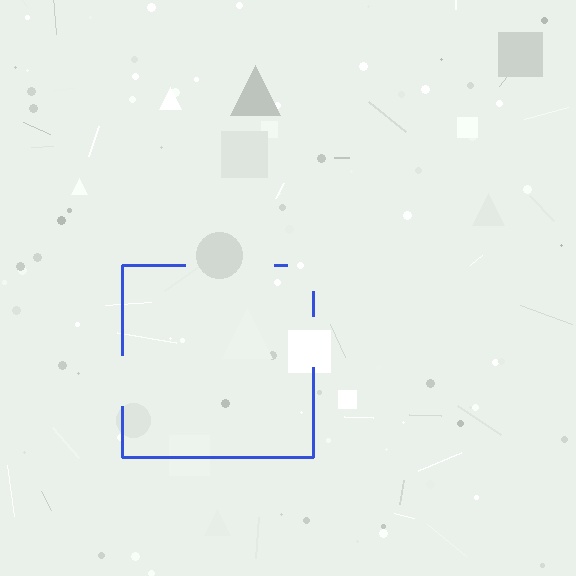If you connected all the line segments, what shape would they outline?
They would outline a square.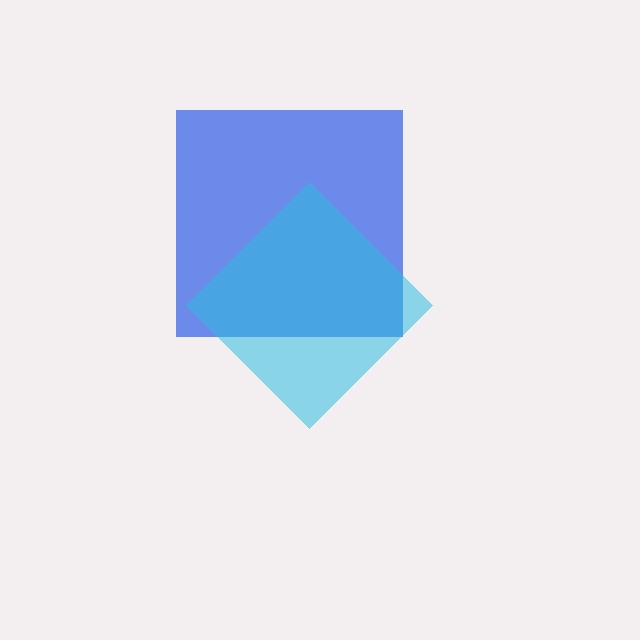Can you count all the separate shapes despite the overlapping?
Yes, there are 2 separate shapes.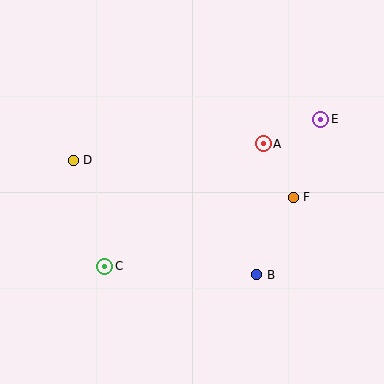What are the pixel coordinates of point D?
Point D is at (73, 160).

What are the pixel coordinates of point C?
Point C is at (105, 266).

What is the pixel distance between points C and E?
The distance between C and E is 261 pixels.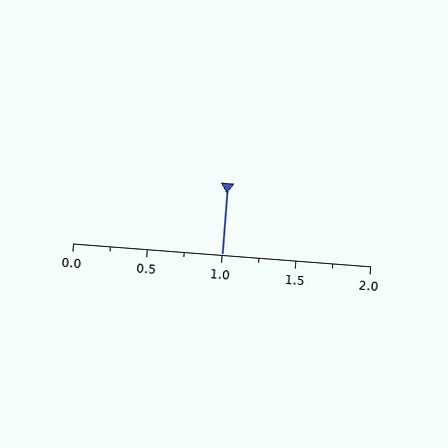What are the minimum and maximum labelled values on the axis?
The axis runs from 0.0 to 2.0.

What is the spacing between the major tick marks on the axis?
The major ticks are spaced 0.5 apart.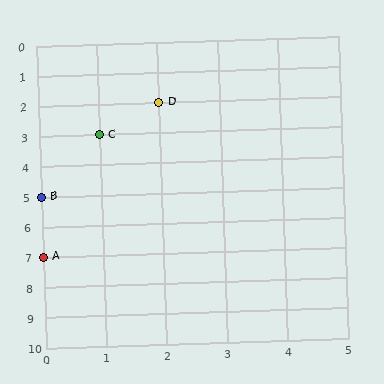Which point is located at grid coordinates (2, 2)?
Point D is at (2, 2).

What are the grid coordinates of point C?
Point C is at grid coordinates (1, 3).